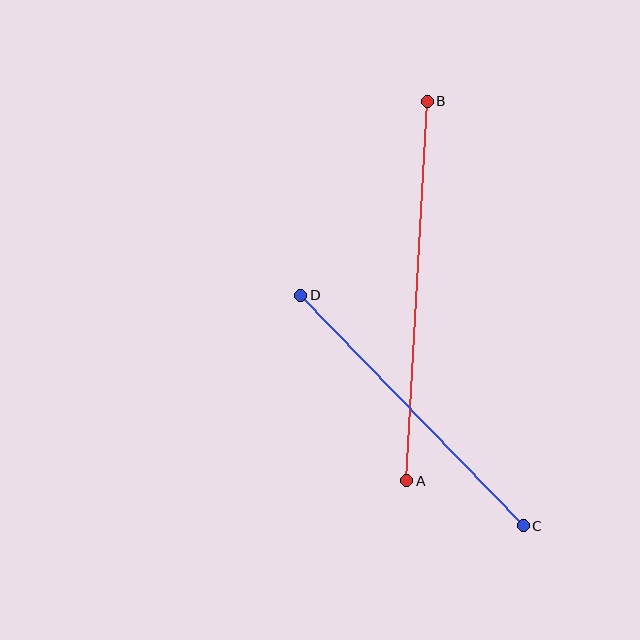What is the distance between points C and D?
The distance is approximately 321 pixels.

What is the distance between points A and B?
The distance is approximately 380 pixels.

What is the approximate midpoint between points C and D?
The midpoint is at approximately (412, 411) pixels.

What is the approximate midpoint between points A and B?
The midpoint is at approximately (417, 291) pixels.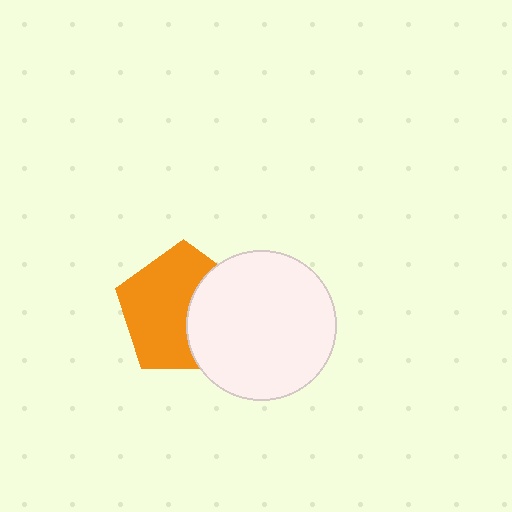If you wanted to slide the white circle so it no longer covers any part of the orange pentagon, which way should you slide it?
Slide it right — that is the most direct way to separate the two shapes.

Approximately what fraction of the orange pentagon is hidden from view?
Roughly 38% of the orange pentagon is hidden behind the white circle.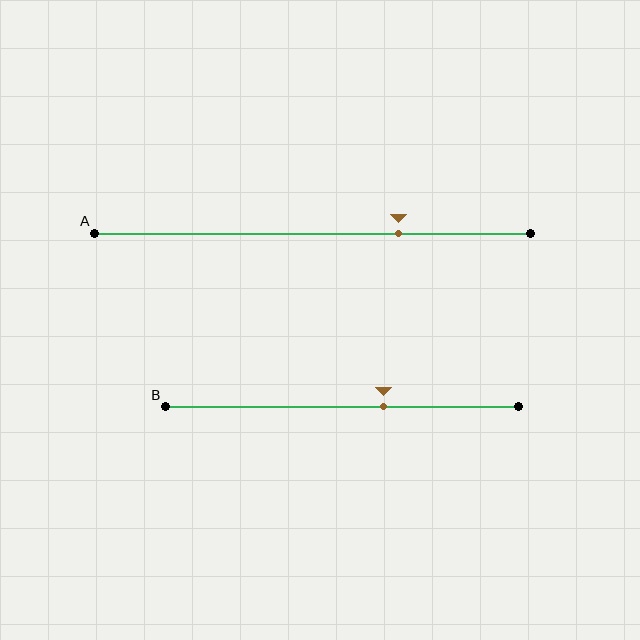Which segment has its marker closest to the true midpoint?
Segment B has its marker closest to the true midpoint.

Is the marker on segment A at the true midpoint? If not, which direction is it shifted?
No, the marker on segment A is shifted to the right by about 20% of the segment length.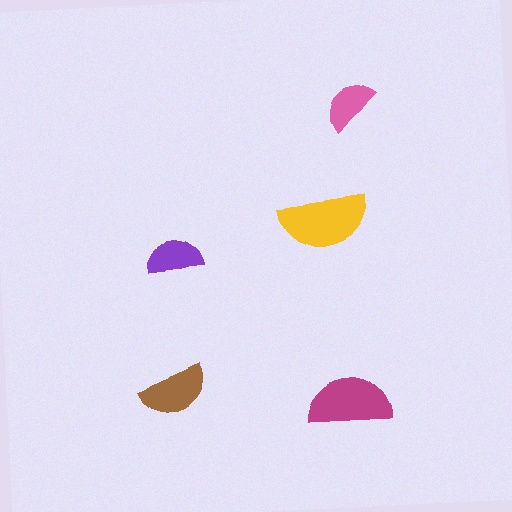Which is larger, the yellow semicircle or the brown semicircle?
The yellow one.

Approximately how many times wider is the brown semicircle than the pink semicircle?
About 1.5 times wider.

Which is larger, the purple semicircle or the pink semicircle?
The purple one.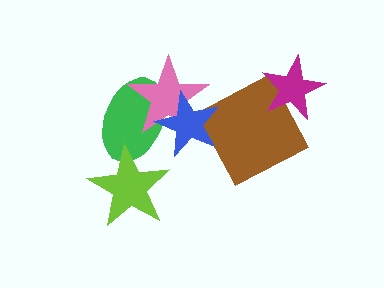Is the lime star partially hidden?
No, no other shape covers it.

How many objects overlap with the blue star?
3 objects overlap with the blue star.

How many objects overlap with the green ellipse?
3 objects overlap with the green ellipse.